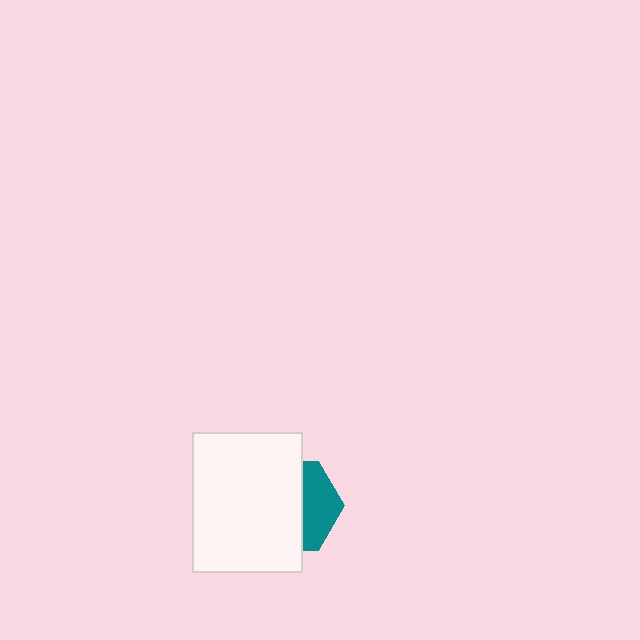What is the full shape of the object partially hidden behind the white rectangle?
The partially hidden object is a teal hexagon.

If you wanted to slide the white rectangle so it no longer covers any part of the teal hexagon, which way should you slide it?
Slide it left — that is the most direct way to separate the two shapes.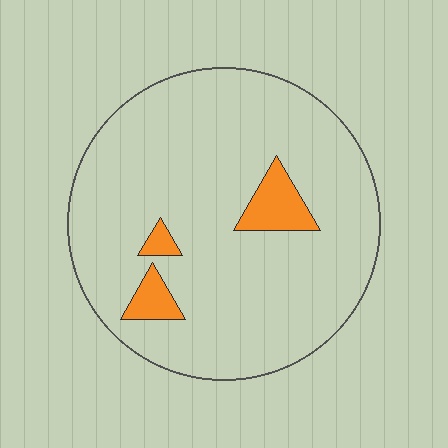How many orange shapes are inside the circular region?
3.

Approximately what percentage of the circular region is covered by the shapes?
Approximately 10%.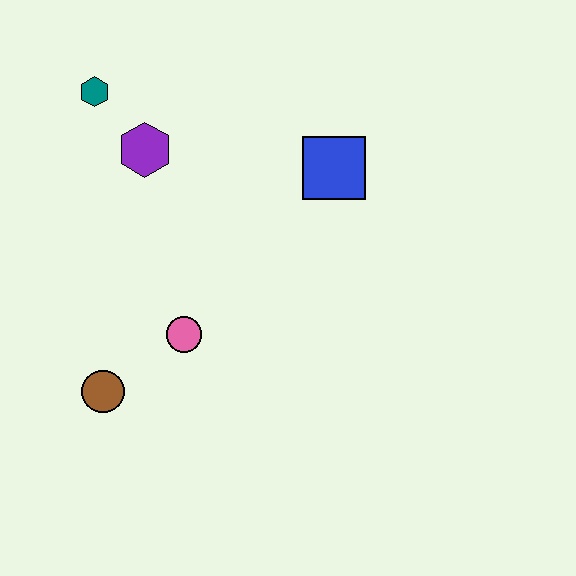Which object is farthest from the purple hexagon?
The brown circle is farthest from the purple hexagon.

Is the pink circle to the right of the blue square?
No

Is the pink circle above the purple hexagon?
No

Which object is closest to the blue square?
The purple hexagon is closest to the blue square.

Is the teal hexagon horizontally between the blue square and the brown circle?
No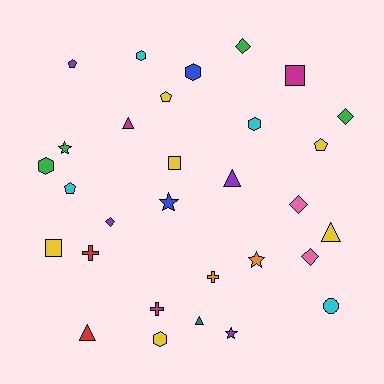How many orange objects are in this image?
There are 2 orange objects.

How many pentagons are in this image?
There are 4 pentagons.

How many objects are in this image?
There are 30 objects.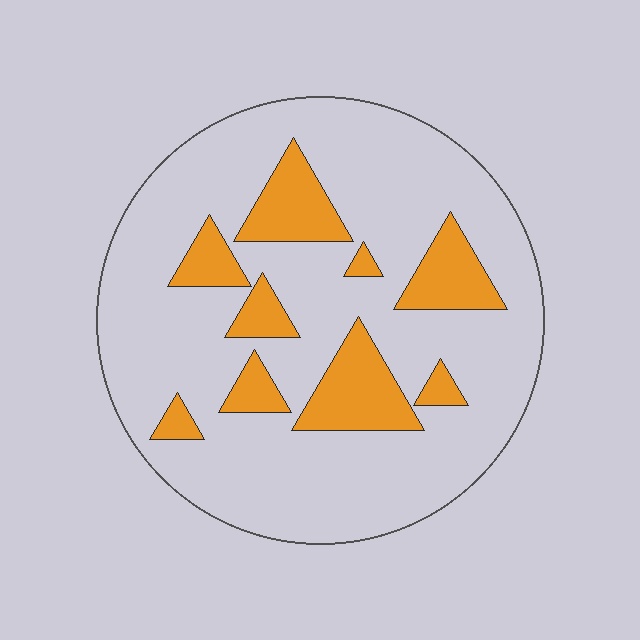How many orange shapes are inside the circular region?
9.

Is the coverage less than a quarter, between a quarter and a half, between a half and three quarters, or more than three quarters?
Less than a quarter.